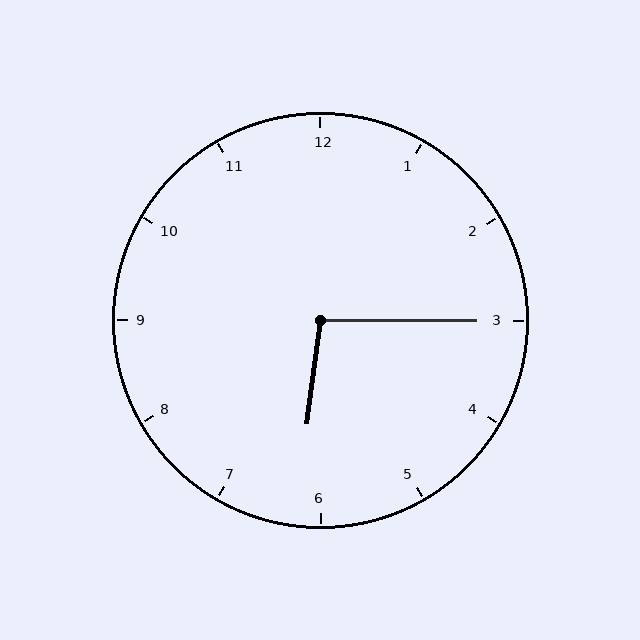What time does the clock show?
6:15.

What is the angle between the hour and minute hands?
Approximately 98 degrees.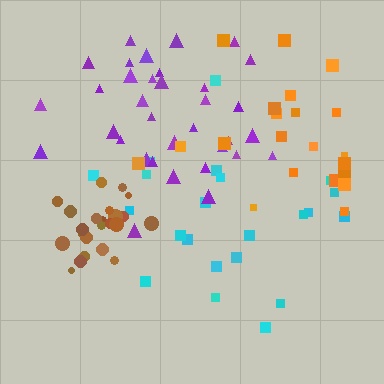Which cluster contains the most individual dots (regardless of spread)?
Purple (34).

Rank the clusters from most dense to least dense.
brown, purple, cyan, orange.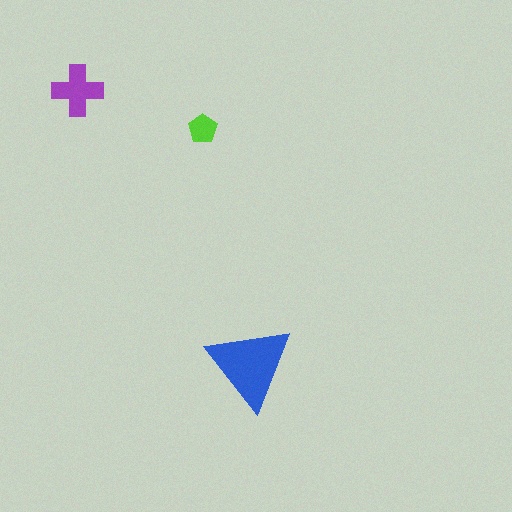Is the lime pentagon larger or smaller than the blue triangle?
Smaller.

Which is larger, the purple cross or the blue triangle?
The blue triangle.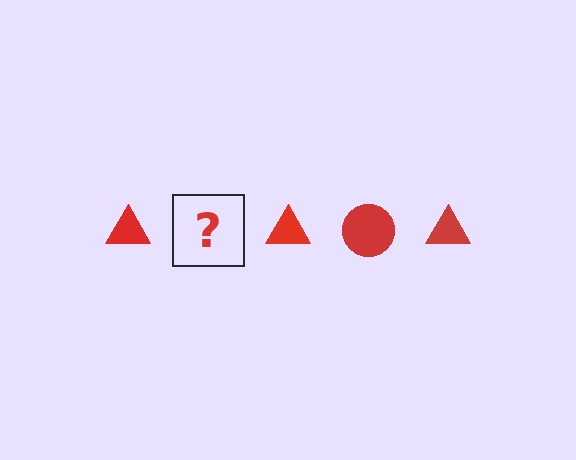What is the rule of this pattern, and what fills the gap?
The rule is that the pattern cycles through triangle, circle shapes in red. The gap should be filled with a red circle.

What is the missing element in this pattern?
The missing element is a red circle.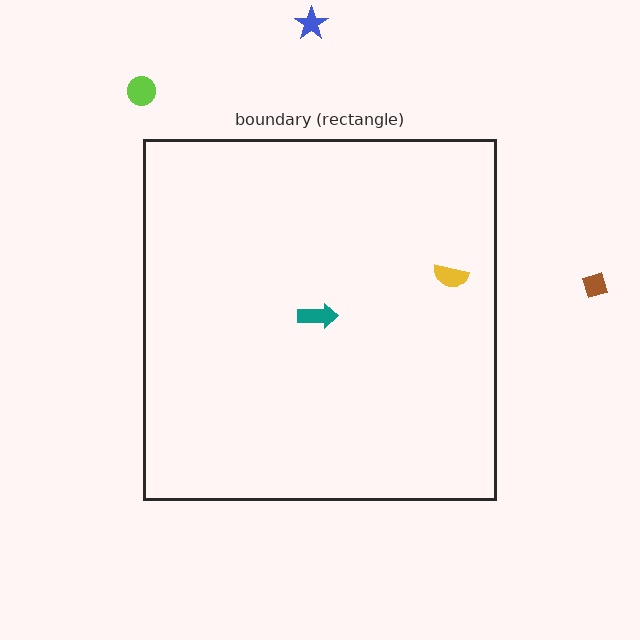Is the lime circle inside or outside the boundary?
Outside.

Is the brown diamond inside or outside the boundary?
Outside.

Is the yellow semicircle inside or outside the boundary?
Inside.